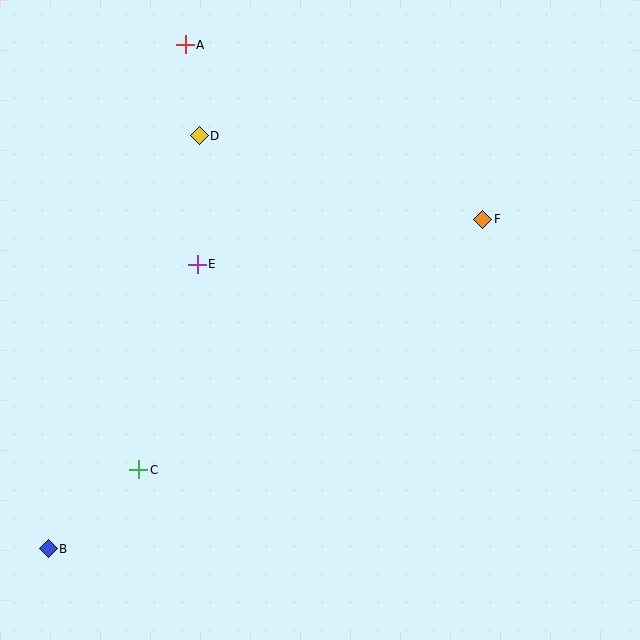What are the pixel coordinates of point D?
Point D is at (199, 136).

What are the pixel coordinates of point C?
Point C is at (139, 470).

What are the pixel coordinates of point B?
Point B is at (48, 549).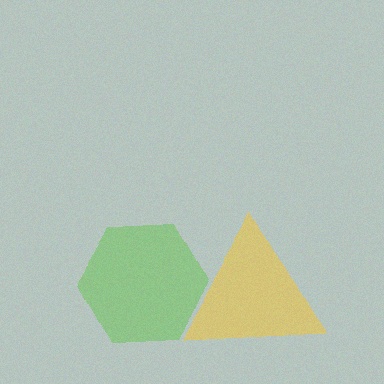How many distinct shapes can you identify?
There are 2 distinct shapes: a yellow triangle, a lime hexagon.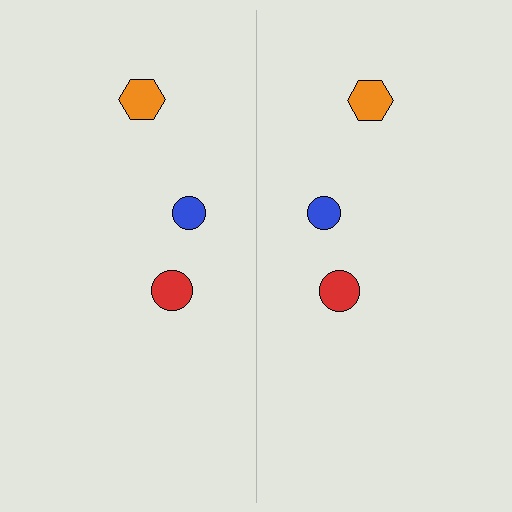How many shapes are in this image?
There are 6 shapes in this image.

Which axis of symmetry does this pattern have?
The pattern has a vertical axis of symmetry running through the center of the image.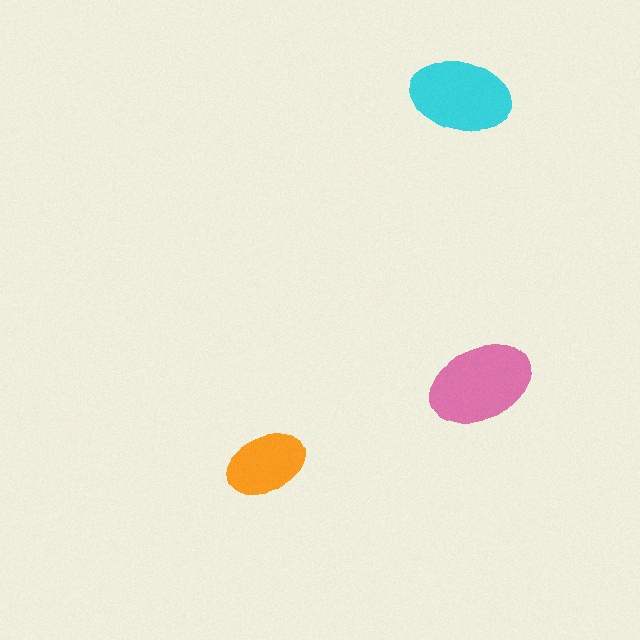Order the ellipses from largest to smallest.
the pink one, the cyan one, the orange one.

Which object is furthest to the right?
The pink ellipse is rightmost.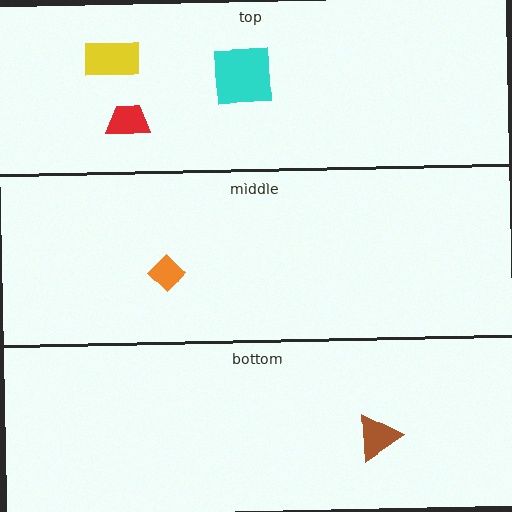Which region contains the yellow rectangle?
The top region.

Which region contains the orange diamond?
The middle region.